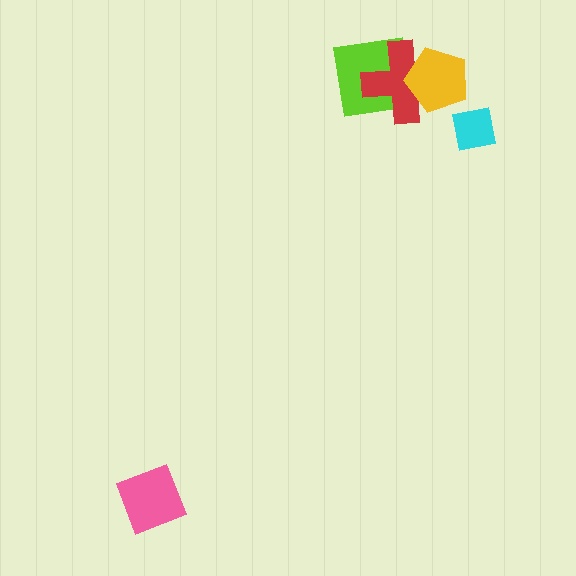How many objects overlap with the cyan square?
0 objects overlap with the cyan square.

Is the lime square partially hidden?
Yes, it is partially covered by another shape.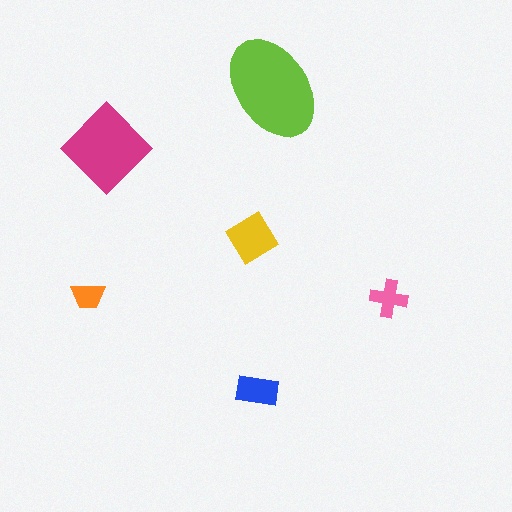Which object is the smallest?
The orange trapezoid.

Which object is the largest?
The lime ellipse.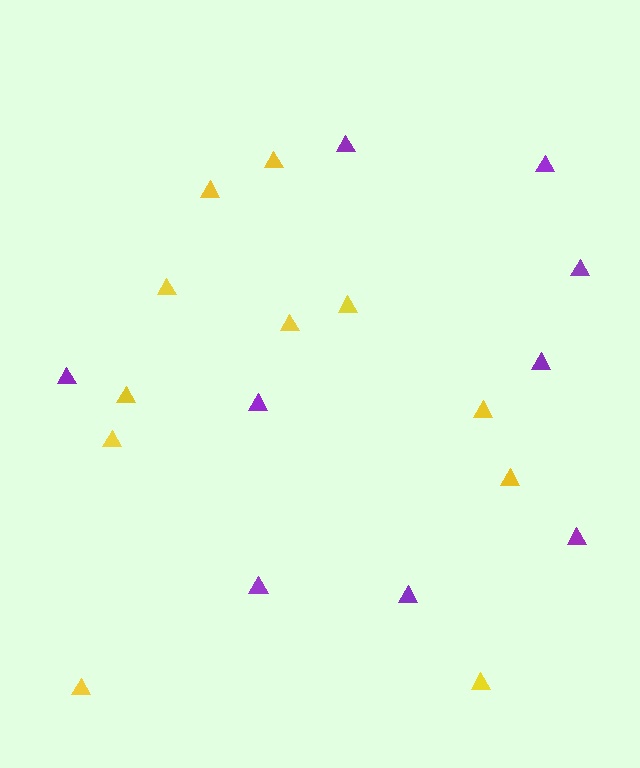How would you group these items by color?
There are 2 groups: one group of purple triangles (9) and one group of yellow triangles (11).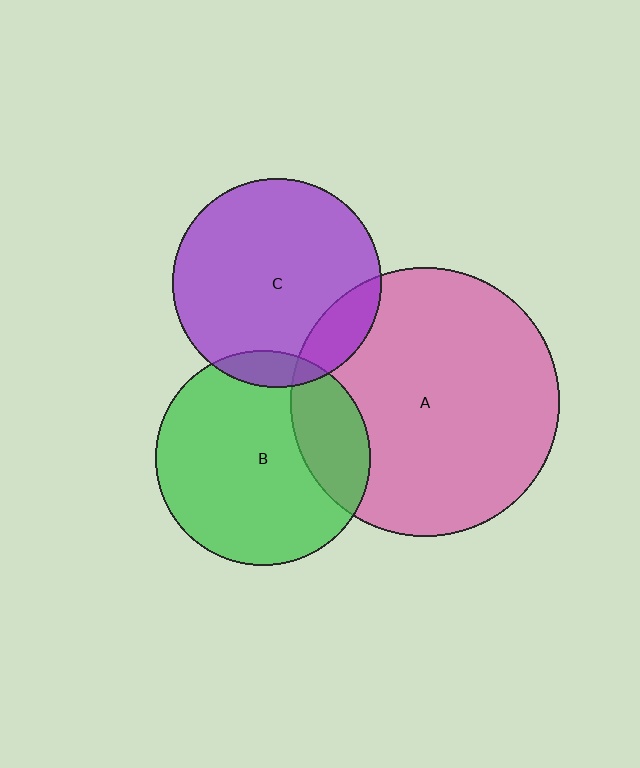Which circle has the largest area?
Circle A (pink).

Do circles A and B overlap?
Yes.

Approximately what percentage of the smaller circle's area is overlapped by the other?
Approximately 20%.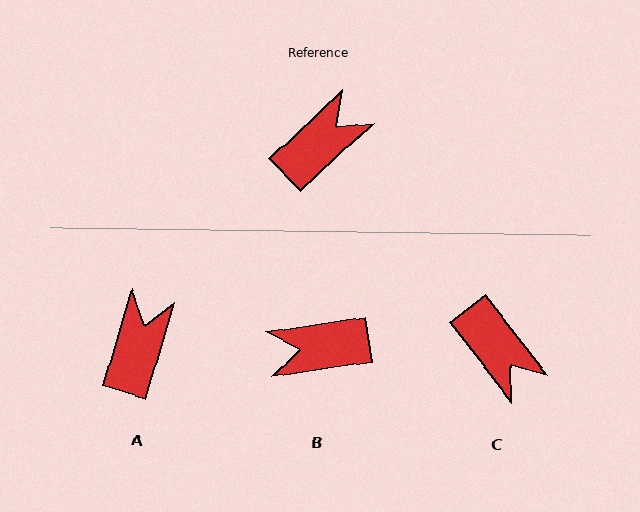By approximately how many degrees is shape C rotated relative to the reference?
Approximately 96 degrees clockwise.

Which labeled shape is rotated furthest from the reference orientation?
B, about 145 degrees away.